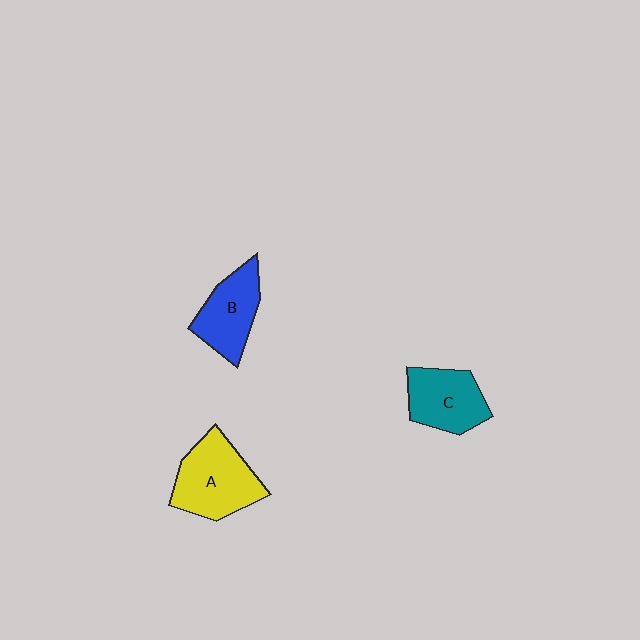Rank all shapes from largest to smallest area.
From largest to smallest: A (yellow), C (teal), B (blue).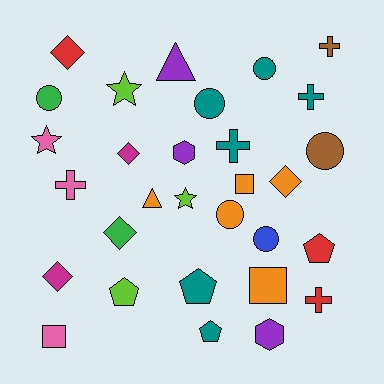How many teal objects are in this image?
There are 6 teal objects.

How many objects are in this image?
There are 30 objects.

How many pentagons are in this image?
There are 4 pentagons.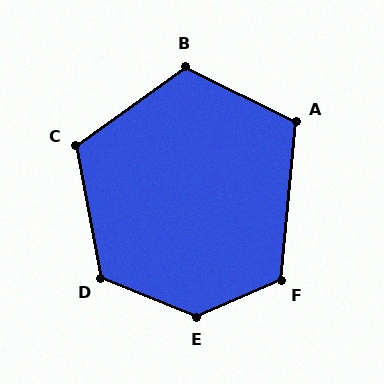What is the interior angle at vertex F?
Approximately 119 degrees (obtuse).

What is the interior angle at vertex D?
Approximately 123 degrees (obtuse).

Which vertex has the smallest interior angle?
A, at approximately 111 degrees.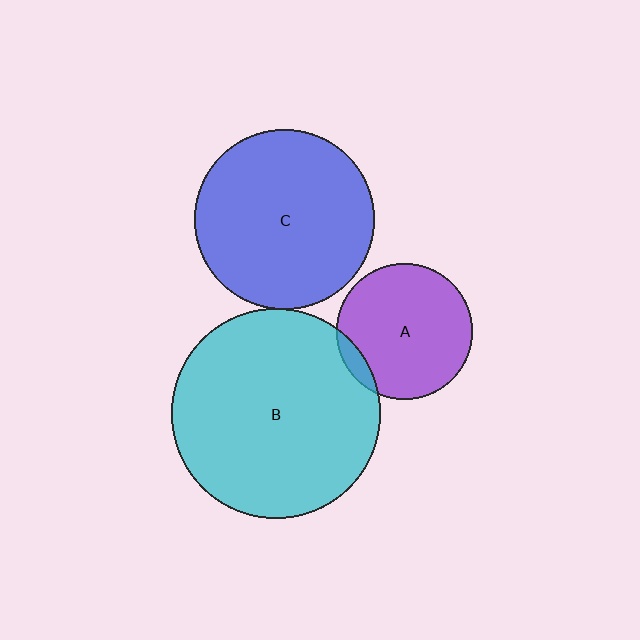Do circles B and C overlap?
Yes.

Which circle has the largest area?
Circle B (cyan).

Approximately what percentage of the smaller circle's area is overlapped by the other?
Approximately 5%.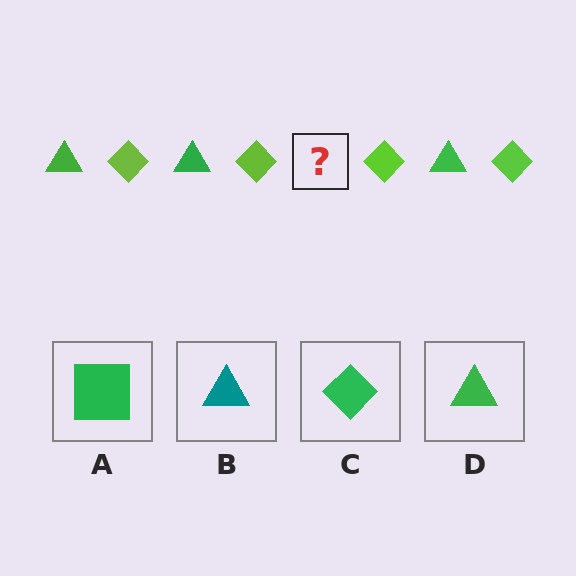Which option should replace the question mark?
Option D.